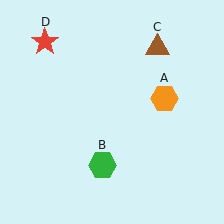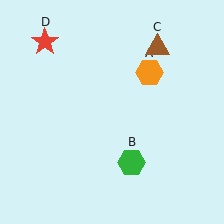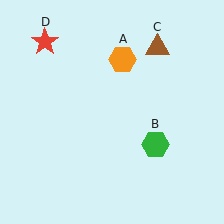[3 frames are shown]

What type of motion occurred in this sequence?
The orange hexagon (object A), green hexagon (object B) rotated counterclockwise around the center of the scene.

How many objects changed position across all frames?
2 objects changed position: orange hexagon (object A), green hexagon (object B).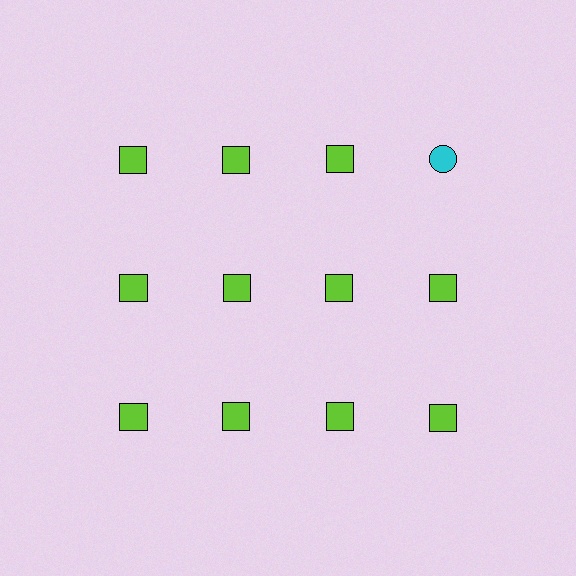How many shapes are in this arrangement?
There are 12 shapes arranged in a grid pattern.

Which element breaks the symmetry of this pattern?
The cyan circle in the top row, second from right column breaks the symmetry. All other shapes are lime squares.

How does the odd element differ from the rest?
It differs in both color (cyan instead of lime) and shape (circle instead of square).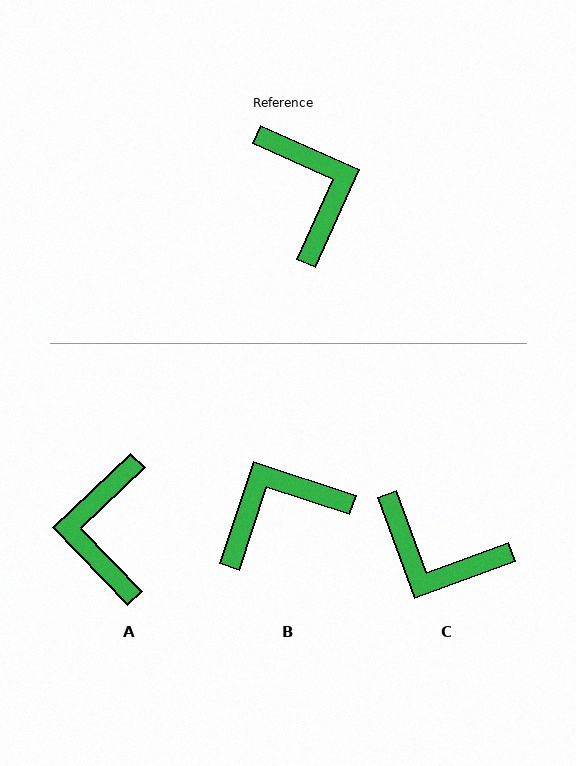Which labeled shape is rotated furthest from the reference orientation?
A, about 158 degrees away.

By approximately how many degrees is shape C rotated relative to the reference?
Approximately 136 degrees clockwise.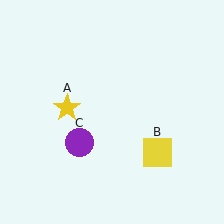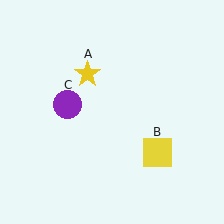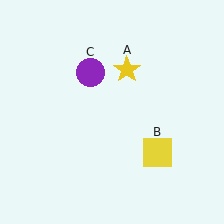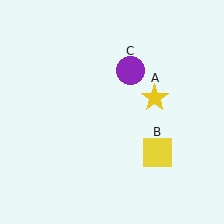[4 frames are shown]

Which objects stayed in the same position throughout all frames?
Yellow square (object B) remained stationary.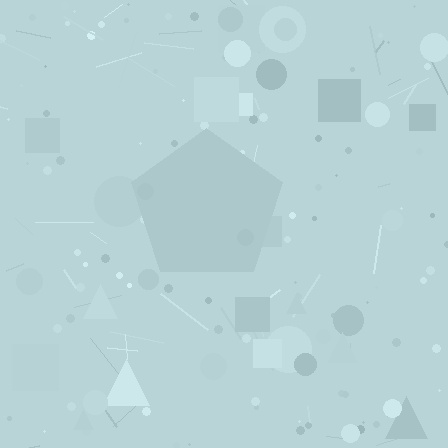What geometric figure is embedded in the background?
A pentagon is embedded in the background.